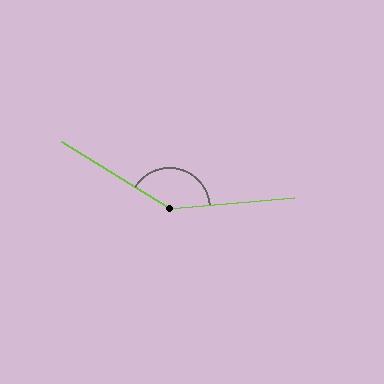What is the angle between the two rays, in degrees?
Approximately 143 degrees.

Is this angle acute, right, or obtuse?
It is obtuse.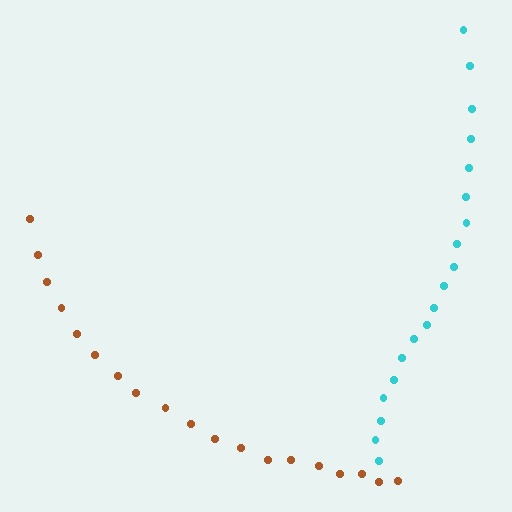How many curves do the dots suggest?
There are 2 distinct paths.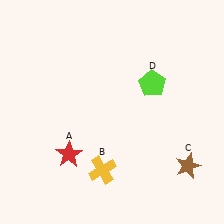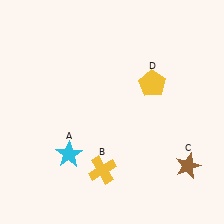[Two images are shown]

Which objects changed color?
A changed from red to cyan. D changed from lime to yellow.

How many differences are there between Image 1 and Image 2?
There are 2 differences between the two images.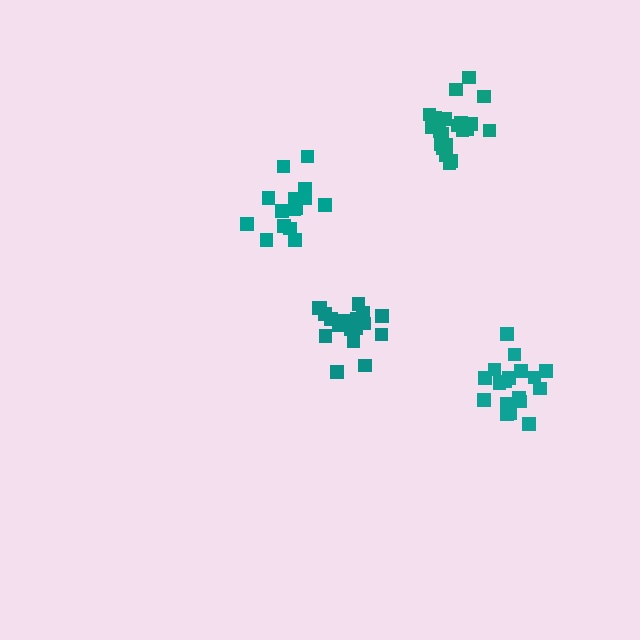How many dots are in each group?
Group 1: 15 dots, Group 2: 19 dots, Group 3: 21 dots, Group 4: 21 dots (76 total).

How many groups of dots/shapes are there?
There are 4 groups.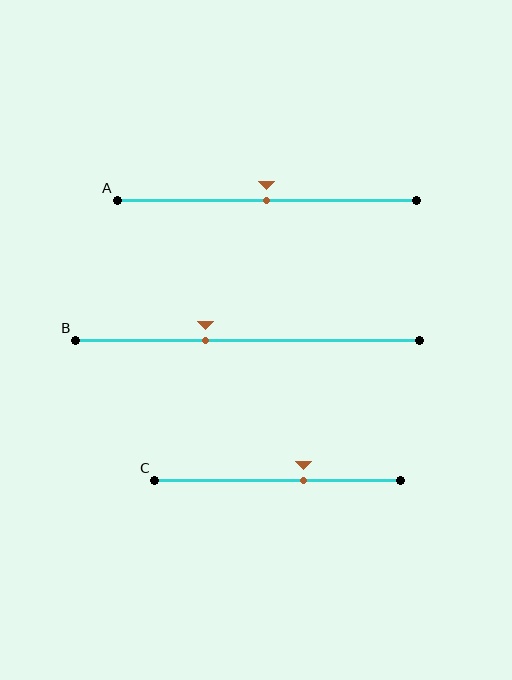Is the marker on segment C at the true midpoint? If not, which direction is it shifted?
No, the marker on segment C is shifted to the right by about 10% of the segment length.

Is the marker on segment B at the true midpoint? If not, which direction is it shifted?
No, the marker on segment B is shifted to the left by about 12% of the segment length.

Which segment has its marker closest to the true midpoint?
Segment A has its marker closest to the true midpoint.